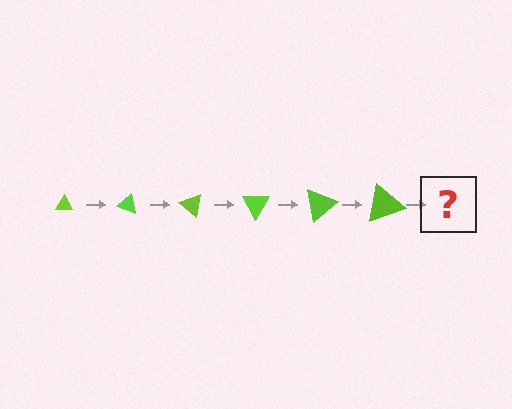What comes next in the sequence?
The next element should be a triangle, larger than the previous one and rotated 120 degrees from the start.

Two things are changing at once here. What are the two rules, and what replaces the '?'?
The two rules are that the triangle grows larger each step and it rotates 20 degrees each step. The '?' should be a triangle, larger than the previous one and rotated 120 degrees from the start.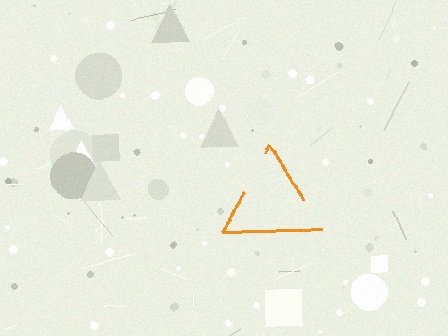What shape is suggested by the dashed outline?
The dashed outline suggests a triangle.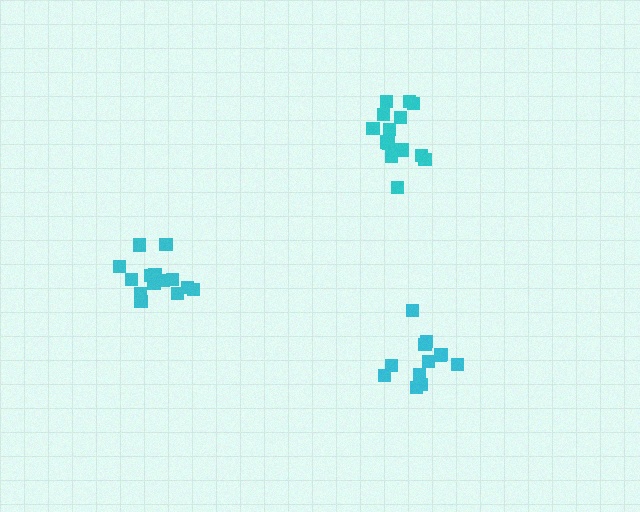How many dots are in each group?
Group 1: 12 dots, Group 2: 14 dots, Group 3: 14 dots (40 total).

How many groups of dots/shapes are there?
There are 3 groups.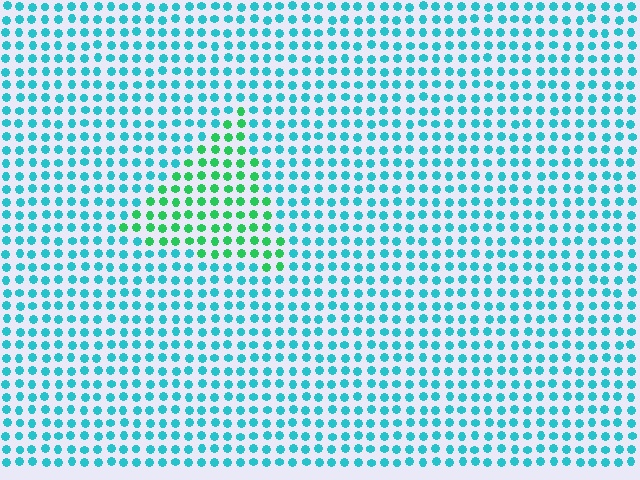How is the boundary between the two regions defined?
The boundary is defined purely by a slight shift in hue (about 45 degrees). Spacing, size, and orientation are identical on both sides.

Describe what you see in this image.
The image is filled with small cyan elements in a uniform arrangement. A triangle-shaped region is visible where the elements are tinted to a slightly different hue, forming a subtle color boundary.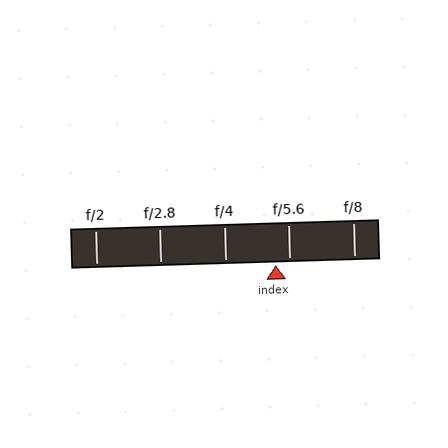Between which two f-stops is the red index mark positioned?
The index mark is between f/4 and f/5.6.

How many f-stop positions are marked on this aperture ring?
There are 5 f-stop positions marked.